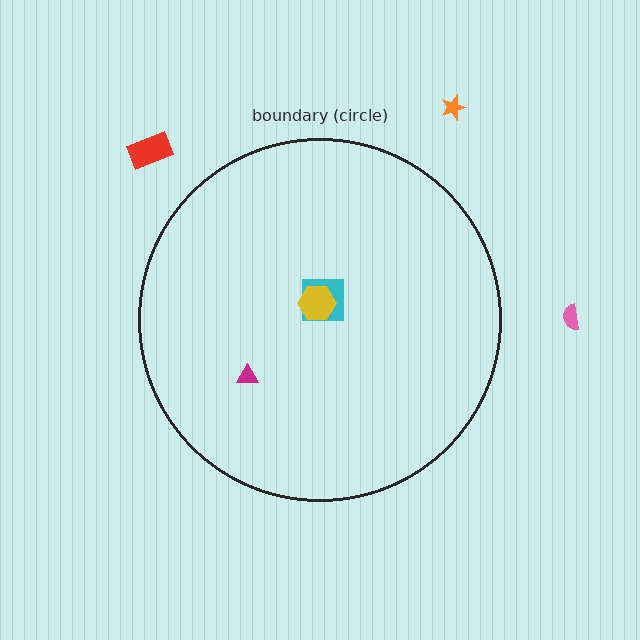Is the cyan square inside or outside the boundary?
Inside.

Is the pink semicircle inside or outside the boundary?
Outside.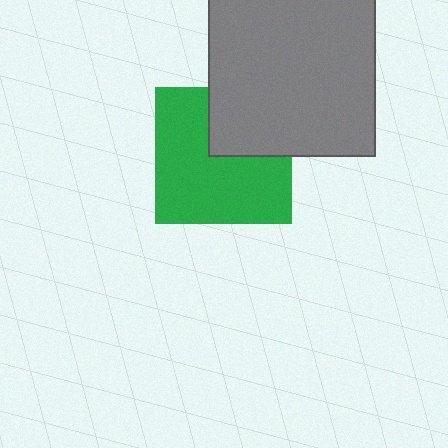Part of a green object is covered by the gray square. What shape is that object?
It is a square.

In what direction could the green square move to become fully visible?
The green square could move toward the lower-left. That would shift it out from behind the gray square entirely.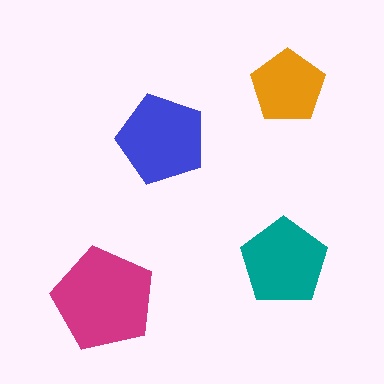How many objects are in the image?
There are 4 objects in the image.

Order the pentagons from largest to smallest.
the magenta one, the blue one, the teal one, the orange one.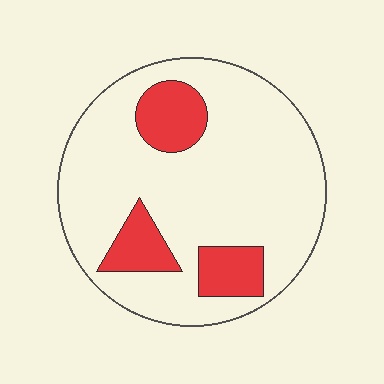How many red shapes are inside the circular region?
3.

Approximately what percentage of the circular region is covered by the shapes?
Approximately 20%.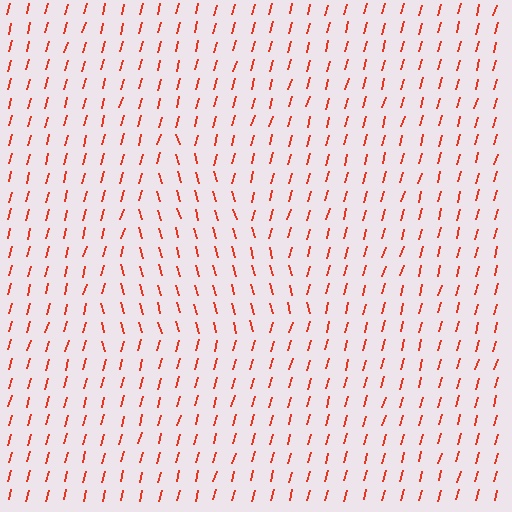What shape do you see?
I see a triangle.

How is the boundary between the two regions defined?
The boundary is defined purely by a change in line orientation (approximately 31 degrees difference). All lines are the same color and thickness.